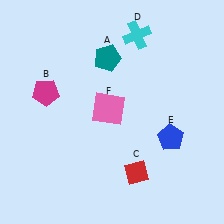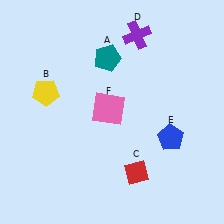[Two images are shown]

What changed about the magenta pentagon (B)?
In Image 1, B is magenta. In Image 2, it changed to yellow.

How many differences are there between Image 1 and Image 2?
There are 2 differences between the two images.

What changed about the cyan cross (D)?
In Image 1, D is cyan. In Image 2, it changed to purple.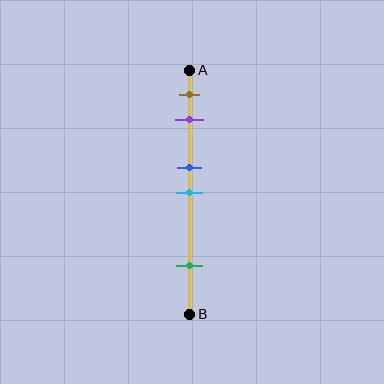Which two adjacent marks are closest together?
The blue and cyan marks are the closest adjacent pair.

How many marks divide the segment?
There are 5 marks dividing the segment.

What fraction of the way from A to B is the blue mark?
The blue mark is approximately 40% (0.4) of the way from A to B.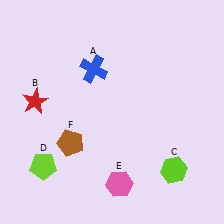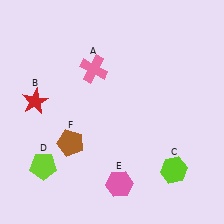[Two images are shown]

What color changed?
The cross (A) changed from blue in Image 1 to pink in Image 2.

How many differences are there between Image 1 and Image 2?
There is 1 difference between the two images.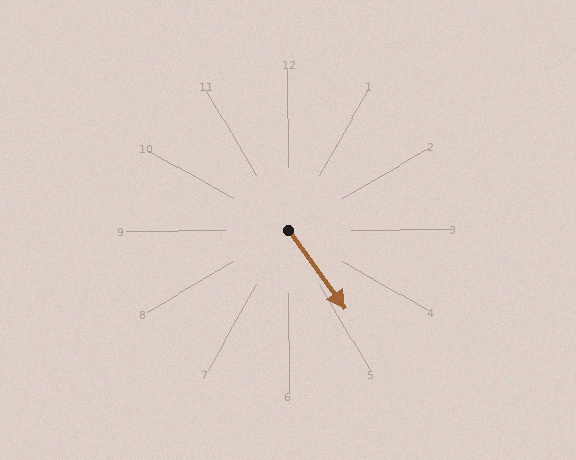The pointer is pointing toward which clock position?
Roughly 5 o'clock.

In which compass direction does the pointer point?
Southeast.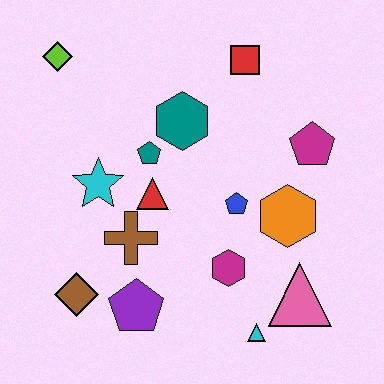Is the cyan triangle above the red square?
No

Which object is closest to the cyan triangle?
The pink triangle is closest to the cyan triangle.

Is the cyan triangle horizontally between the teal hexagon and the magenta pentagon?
Yes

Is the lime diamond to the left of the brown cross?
Yes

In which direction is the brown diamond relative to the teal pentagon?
The brown diamond is below the teal pentagon.